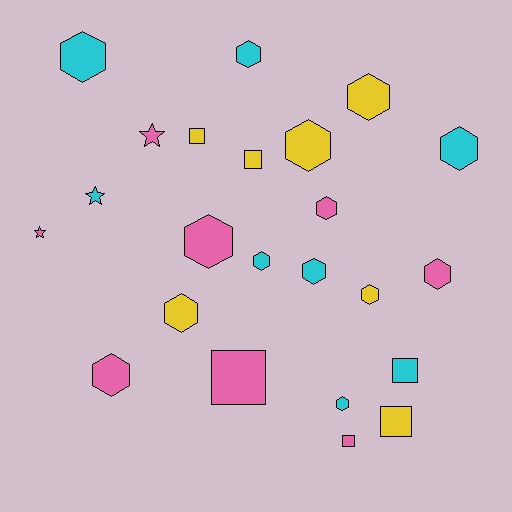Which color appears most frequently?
Cyan, with 8 objects.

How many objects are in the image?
There are 23 objects.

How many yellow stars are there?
There are no yellow stars.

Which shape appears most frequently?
Hexagon, with 14 objects.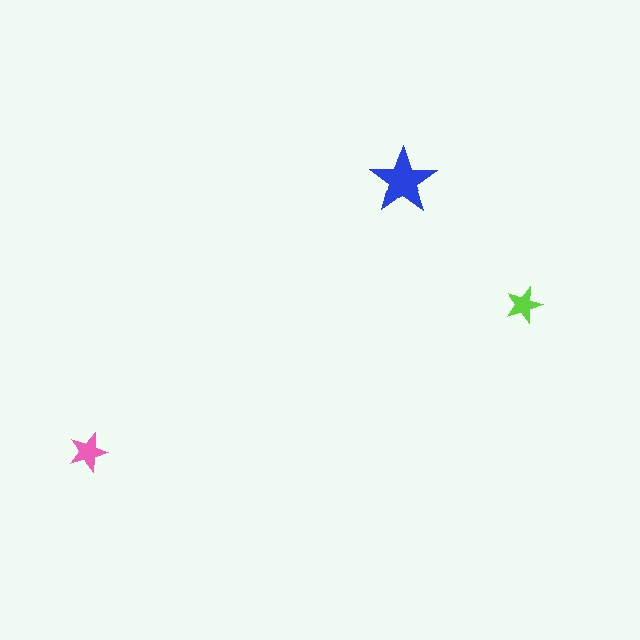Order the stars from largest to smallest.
the blue one, the pink one, the lime one.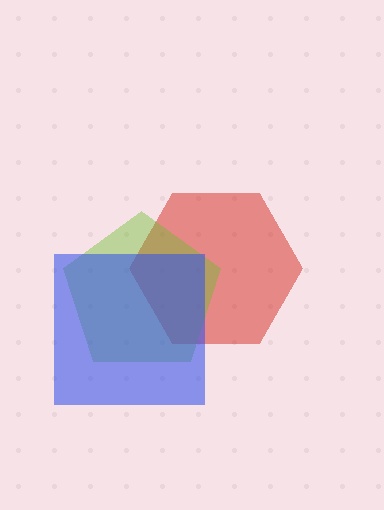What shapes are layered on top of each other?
The layered shapes are: a red hexagon, a lime pentagon, a blue square.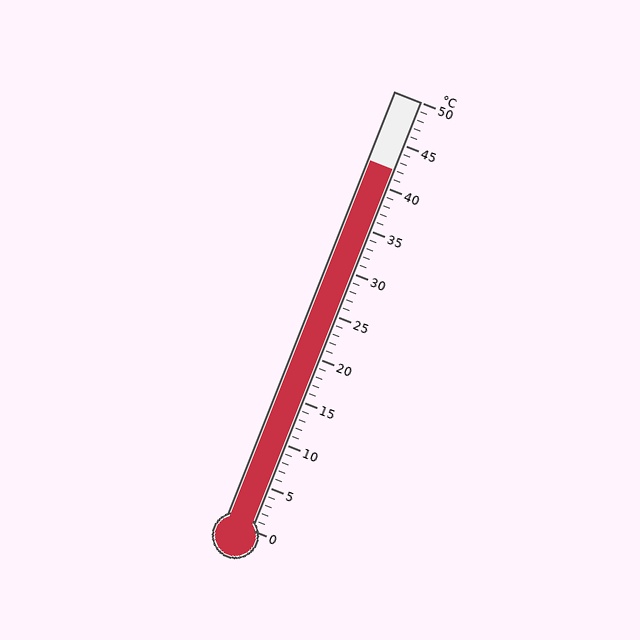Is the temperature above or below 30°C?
The temperature is above 30°C.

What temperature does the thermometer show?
The thermometer shows approximately 42°C.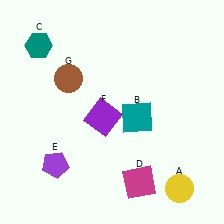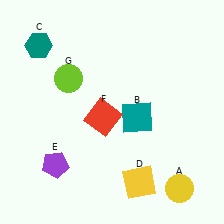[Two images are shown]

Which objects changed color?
D changed from magenta to yellow. F changed from purple to red. G changed from brown to lime.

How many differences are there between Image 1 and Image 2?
There are 3 differences between the two images.